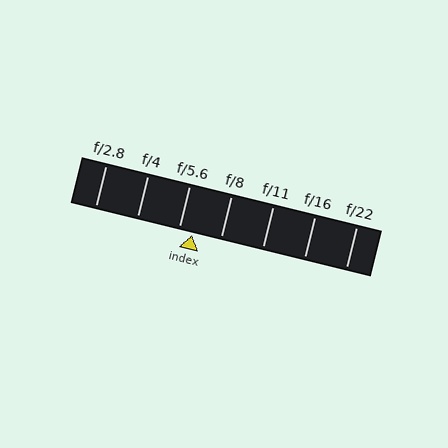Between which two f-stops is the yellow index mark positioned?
The index mark is between f/5.6 and f/8.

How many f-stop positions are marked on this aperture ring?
There are 7 f-stop positions marked.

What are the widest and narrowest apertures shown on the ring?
The widest aperture shown is f/2.8 and the narrowest is f/22.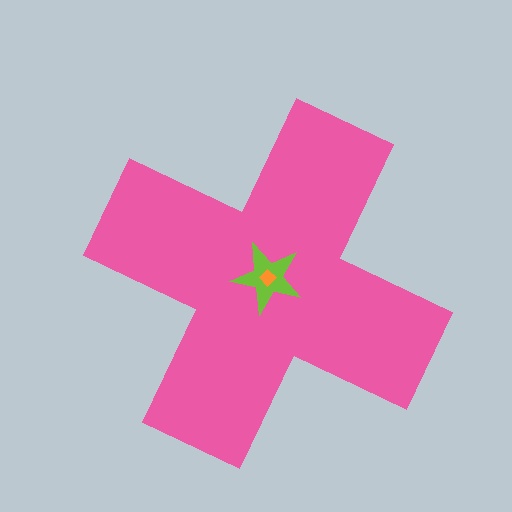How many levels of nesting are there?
3.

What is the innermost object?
The orange diamond.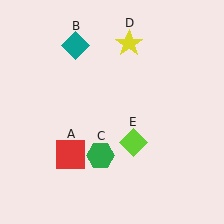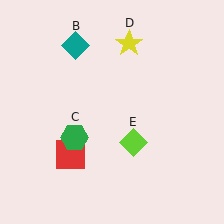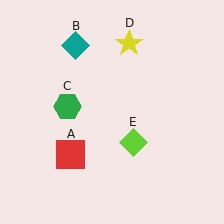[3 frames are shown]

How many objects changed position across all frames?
1 object changed position: green hexagon (object C).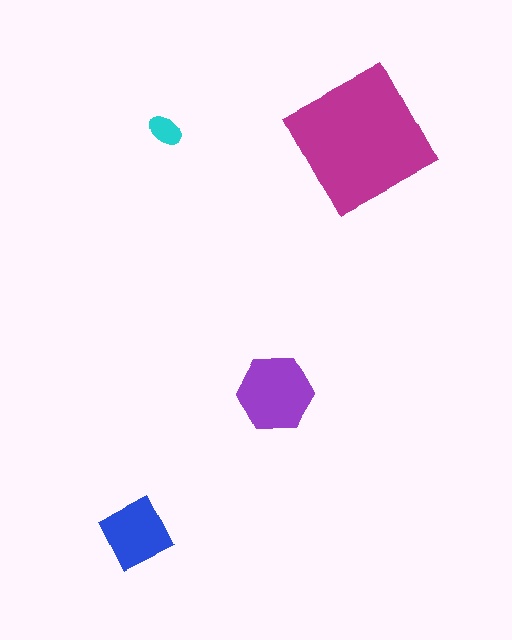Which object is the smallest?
The cyan ellipse.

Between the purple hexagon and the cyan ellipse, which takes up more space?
The purple hexagon.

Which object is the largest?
The magenta square.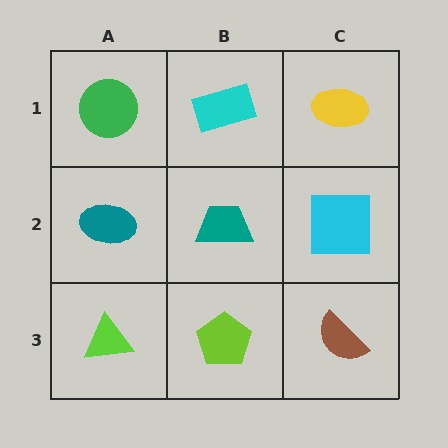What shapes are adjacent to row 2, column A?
A green circle (row 1, column A), a lime triangle (row 3, column A), a teal trapezoid (row 2, column B).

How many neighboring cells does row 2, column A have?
3.